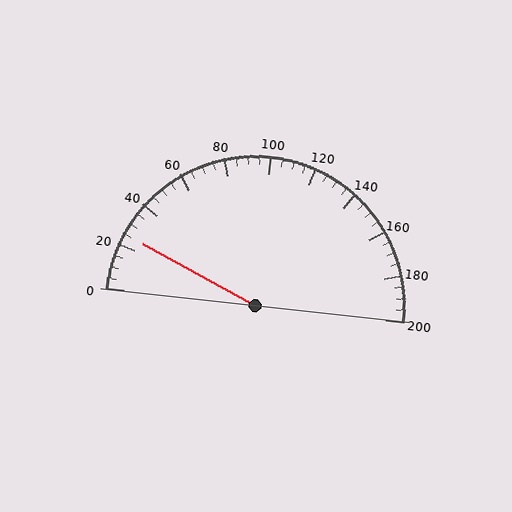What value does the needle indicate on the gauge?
The needle indicates approximately 25.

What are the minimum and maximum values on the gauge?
The gauge ranges from 0 to 200.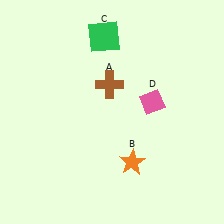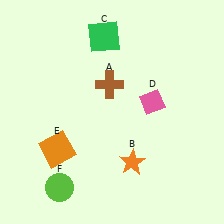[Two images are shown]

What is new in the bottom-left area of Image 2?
A lime circle (F) was added in the bottom-left area of Image 2.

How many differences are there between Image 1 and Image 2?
There are 2 differences between the two images.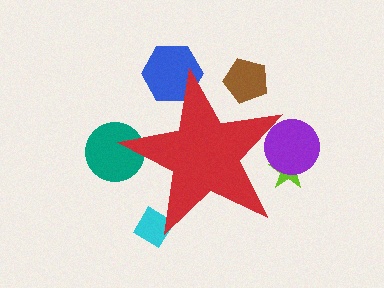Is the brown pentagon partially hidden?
Yes, the brown pentagon is partially hidden behind the red star.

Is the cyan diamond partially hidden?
Yes, the cyan diamond is partially hidden behind the red star.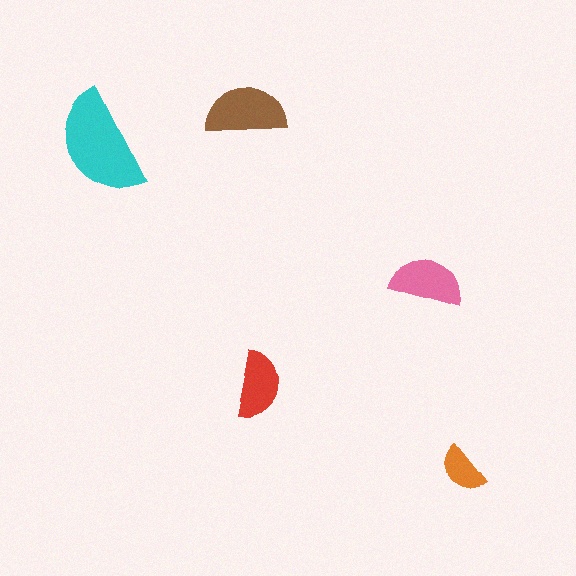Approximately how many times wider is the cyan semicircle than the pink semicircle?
About 1.5 times wider.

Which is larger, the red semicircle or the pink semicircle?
The pink one.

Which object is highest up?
The brown semicircle is topmost.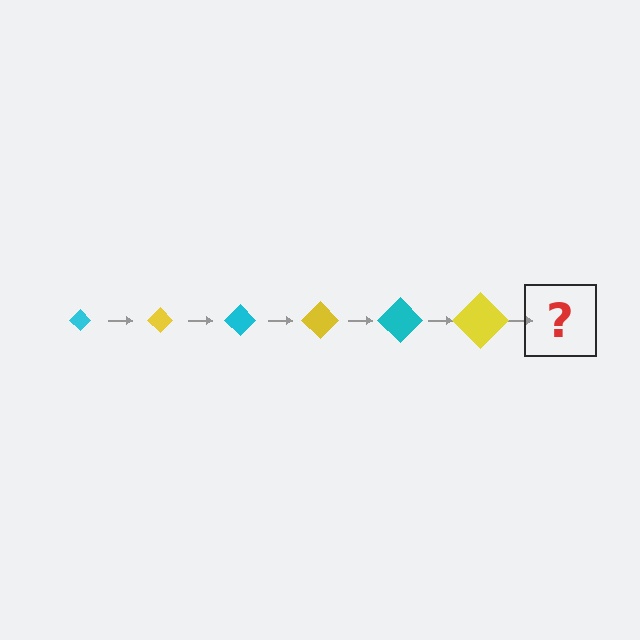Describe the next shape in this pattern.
It should be a cyan diamond, larger than the previous one.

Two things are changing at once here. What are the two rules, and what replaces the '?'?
The two rules are that the diamond grows larger each step and the color cycles through cyan and yellow. The '?' should be a cyan diamond, larger than the previous one.